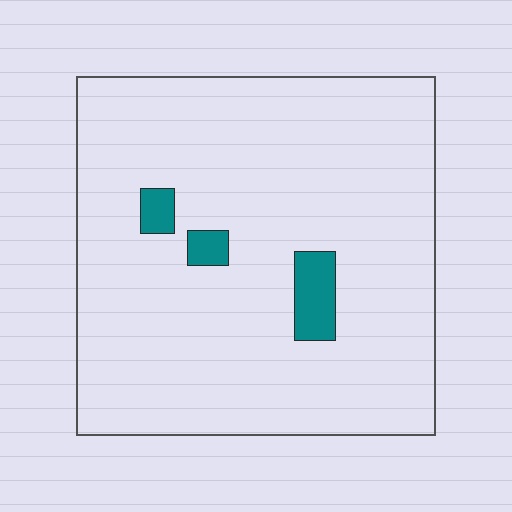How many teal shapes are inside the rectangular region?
3.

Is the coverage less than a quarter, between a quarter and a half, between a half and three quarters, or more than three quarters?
Less than a quarter.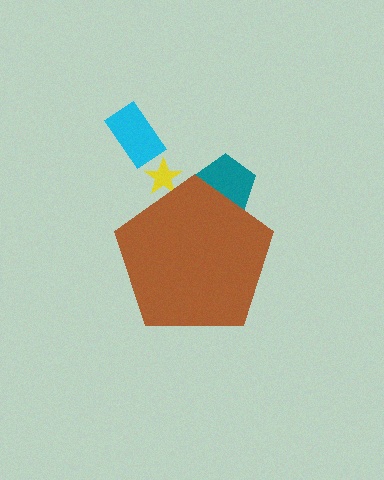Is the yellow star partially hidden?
Yes, the yellow star is partially hidden behind the brown pentagon.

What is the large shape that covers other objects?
A brown pentagon.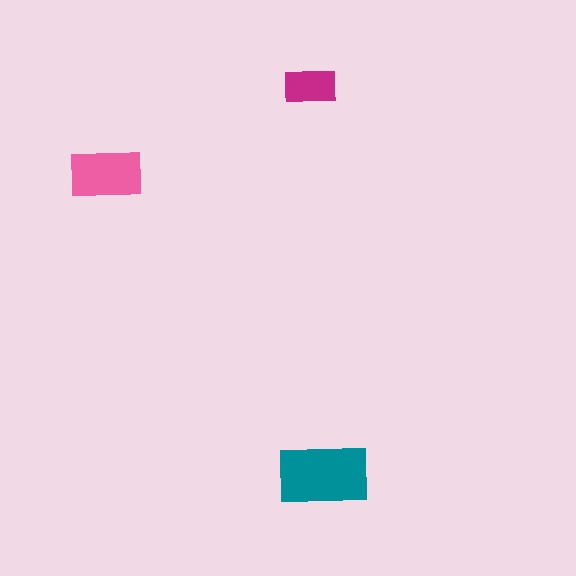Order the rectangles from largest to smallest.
the teal one, the pink one, the magenta one.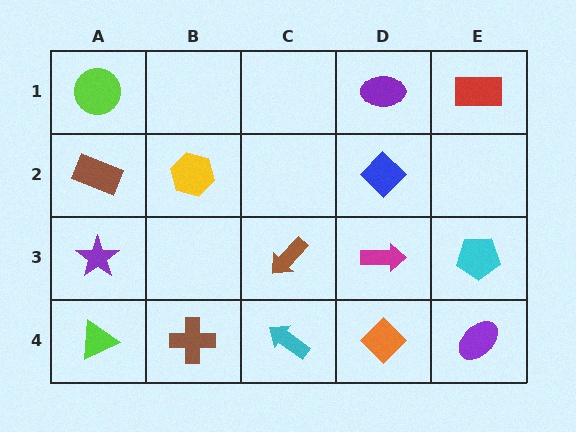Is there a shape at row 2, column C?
No, that cell is empty.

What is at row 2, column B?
A yellow hexagon.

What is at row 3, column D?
A magenta arrow.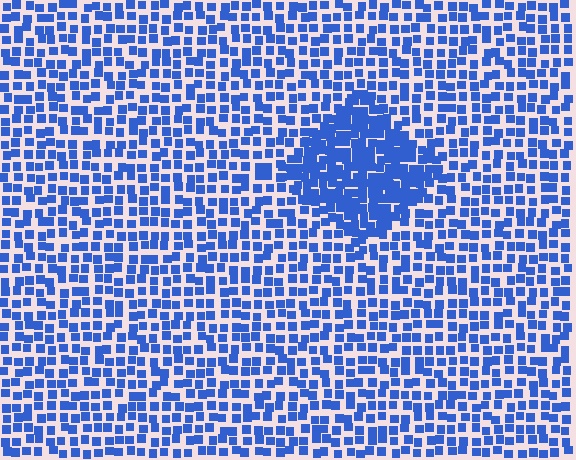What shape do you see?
I see a diamond.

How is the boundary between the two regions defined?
The boundary is defined by a change in element density (approximately 2.0x ratio). All elements are the same color, size, and shape.